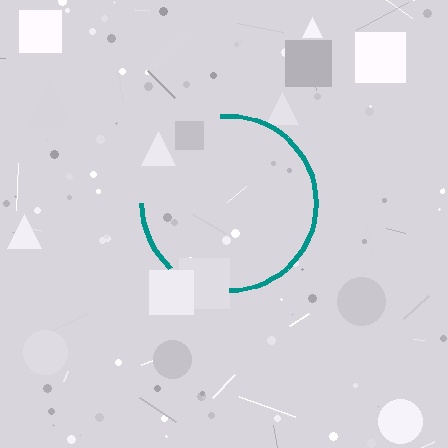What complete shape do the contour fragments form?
The contour fragments form a circle.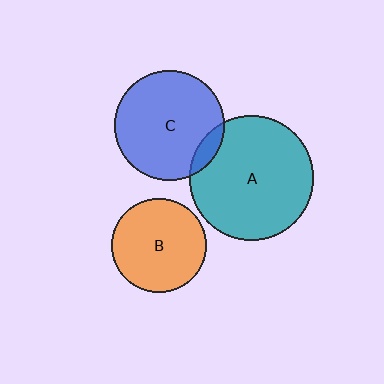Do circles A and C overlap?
Yes.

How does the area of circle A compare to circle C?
Approximately 1.3 times.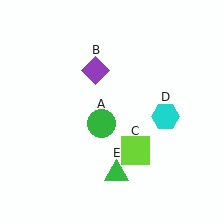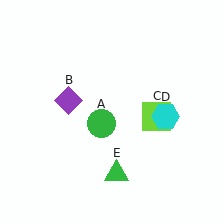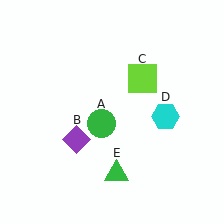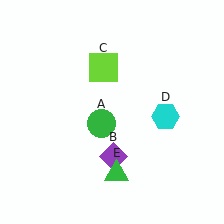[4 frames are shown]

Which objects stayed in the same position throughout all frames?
Green circle (object A) and cyan hexagon (object D) and green triangle (object E) remained stationary.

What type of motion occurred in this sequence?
The purple diamond (object B), lime square (object C) rotated counterclockwise around the center of the scene.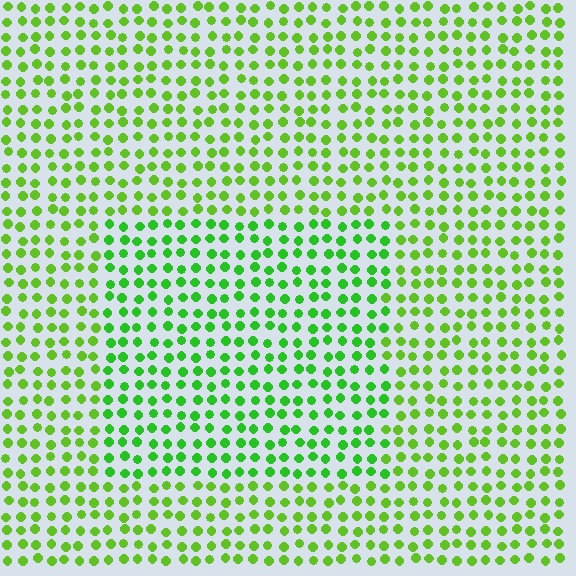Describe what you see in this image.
The image is filled with small lime elements in a uniform arrangement. A rectangle-shaped region is visible where the elements are tinted to a slightly different hue, forming a subtle color boundary.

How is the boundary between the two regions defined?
The boundary is defined purely by a slight shift in hue (about 22 degrees). Spacing, size, and orientation are identical on both sides.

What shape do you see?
I see a rectangle.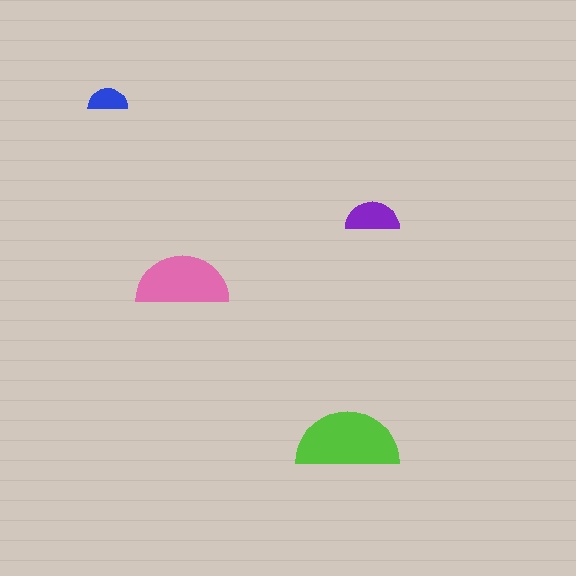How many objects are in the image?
There are 4 objects in the image.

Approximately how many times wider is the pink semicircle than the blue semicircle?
About 2.5 times wider.